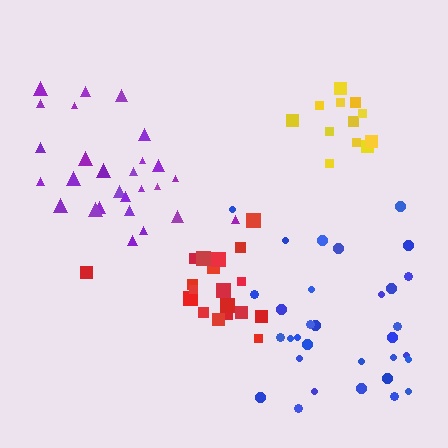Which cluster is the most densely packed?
Yellow.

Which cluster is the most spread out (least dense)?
Blue.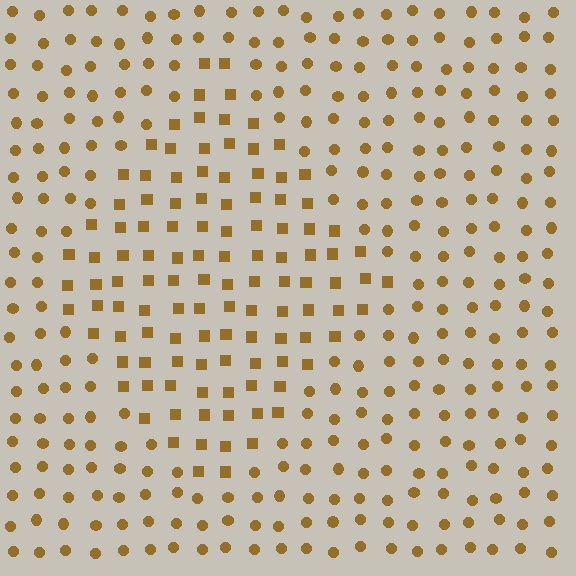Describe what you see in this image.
The image is filled with small brown elements arranged in a uniform grid. A diamond-shaped region contains squares, while the surrounding area contains circles. The boundary is defined purely by the change in element shape.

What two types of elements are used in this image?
The image uses squares inside the diamond region and circles outside it.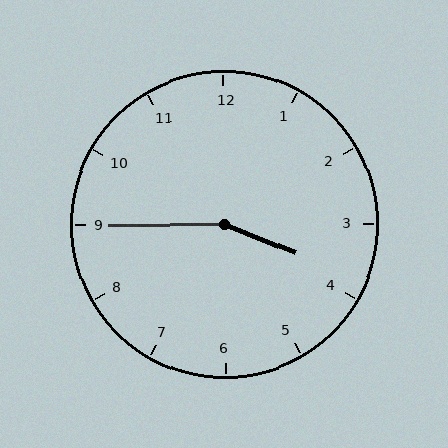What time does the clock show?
3:45.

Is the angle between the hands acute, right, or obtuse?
It is obtuse.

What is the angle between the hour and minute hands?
Approximately 158 degrees.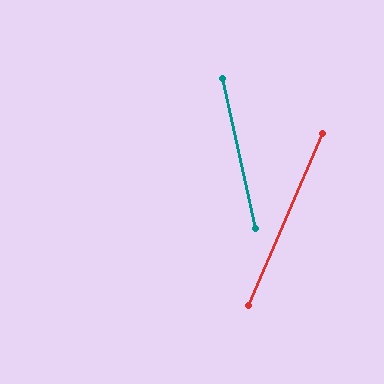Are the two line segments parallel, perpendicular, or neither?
Neither parallel nor perpendicular — they differ by about 36°.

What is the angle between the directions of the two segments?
Approximately 36 degrees.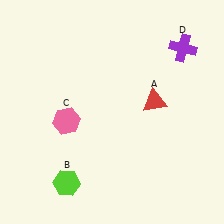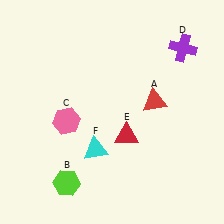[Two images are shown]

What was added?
A red triangle (E), a cyan triangle (F) were added in Image 2.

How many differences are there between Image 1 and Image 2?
There are 2 differences between the two images.